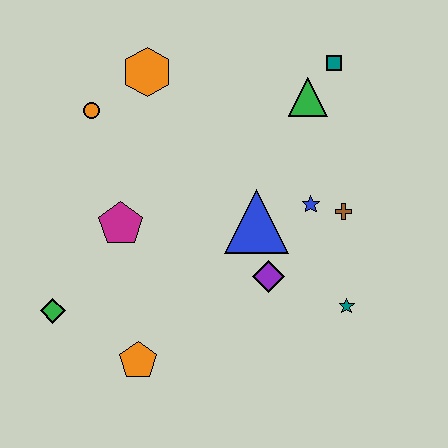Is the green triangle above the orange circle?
Yes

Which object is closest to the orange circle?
The orange hexagon is closest to the orange circle.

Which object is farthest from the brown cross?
The green diamond is farthest from the brown cross.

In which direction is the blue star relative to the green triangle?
The blue star is below the green triangle.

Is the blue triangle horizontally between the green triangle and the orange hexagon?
Yes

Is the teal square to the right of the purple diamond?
Yes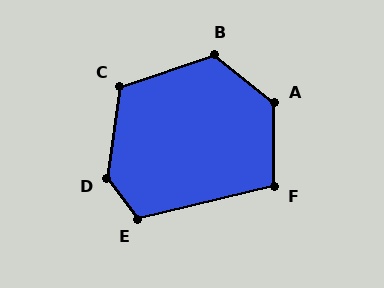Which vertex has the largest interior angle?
D, at approximately 134 degrees.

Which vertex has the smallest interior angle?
F, at approximately 104 degrees.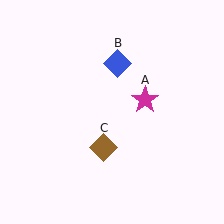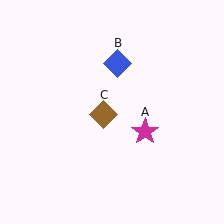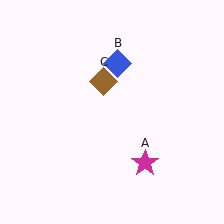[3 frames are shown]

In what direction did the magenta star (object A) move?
The magenta star (object A) moved down.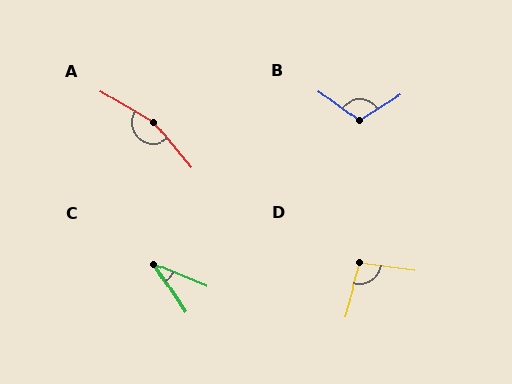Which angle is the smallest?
C, at approximately 34 degrees.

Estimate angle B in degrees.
Approximately 111 degrees.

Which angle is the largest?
A, at approximately 160 degrees.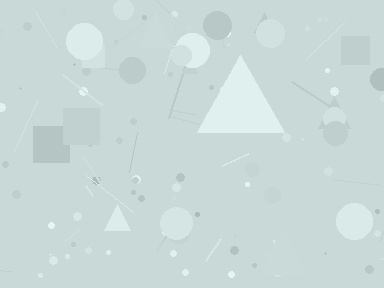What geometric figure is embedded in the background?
A triangle is embedded in the background.